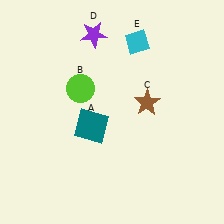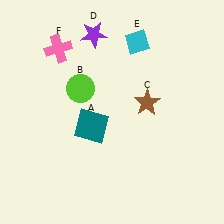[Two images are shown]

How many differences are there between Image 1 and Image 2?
There is 1 difference between the two images.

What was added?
A pink cross (F) was added in Image 2.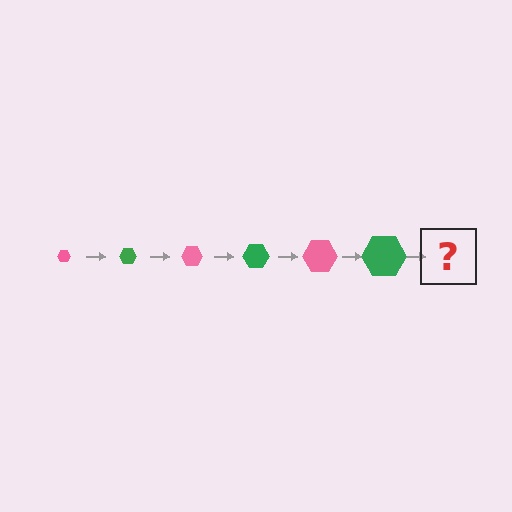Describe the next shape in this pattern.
It should be a pink hexagon, larger than the previous one.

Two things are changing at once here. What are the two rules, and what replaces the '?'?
The two rules are that the hexagon grows larger each step and the color cycles through pink and green. The '?' should be a pink hexagon, larger than the previous one.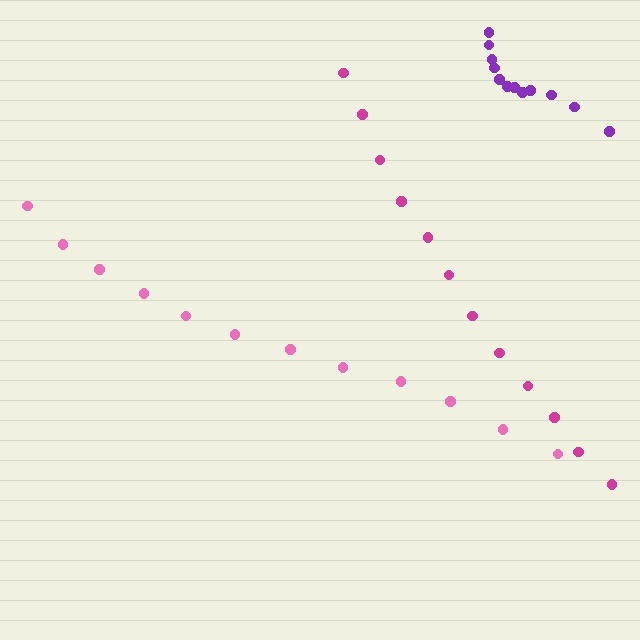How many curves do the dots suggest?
There are 3 distinct paths.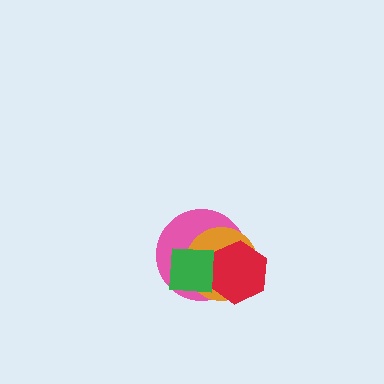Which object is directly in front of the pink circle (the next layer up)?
The orange circle is directly in front of the pink circle.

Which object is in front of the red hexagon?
The green square is in front of the red hexagon.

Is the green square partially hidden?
No, no other shape covers it.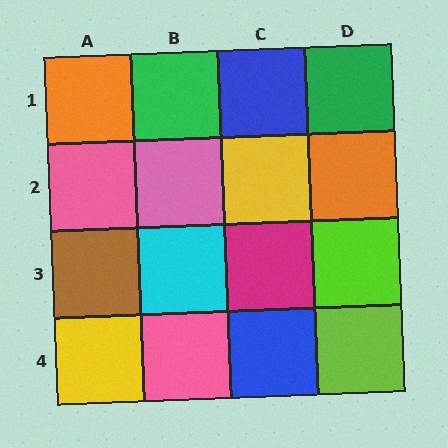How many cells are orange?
2 cells are orange.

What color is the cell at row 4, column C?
Blue.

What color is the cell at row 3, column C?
Magenta.